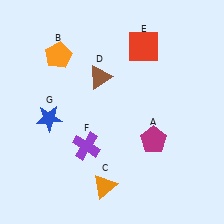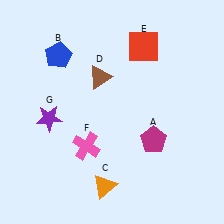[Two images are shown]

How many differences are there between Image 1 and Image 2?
There are 3 differences between the two images.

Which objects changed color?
B changed from orange to blue. F changed from purple to pink. G changed from blue to purple.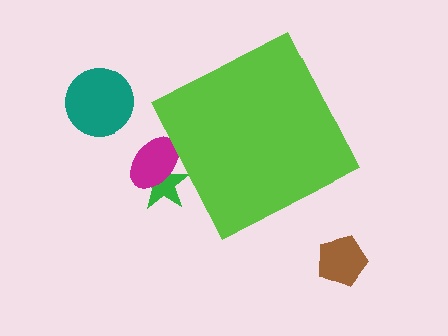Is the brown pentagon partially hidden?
No, the brown pentagon is fully visible.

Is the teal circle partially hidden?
No, the teal circle is fully visible.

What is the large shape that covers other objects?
A lime diamond.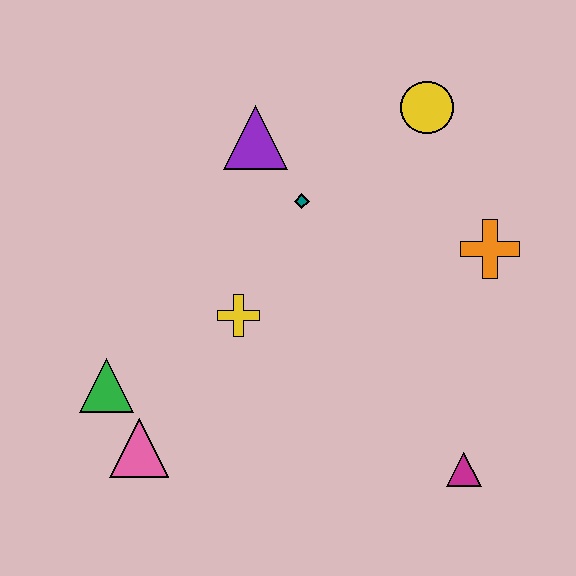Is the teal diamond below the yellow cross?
No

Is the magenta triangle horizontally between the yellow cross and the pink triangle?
No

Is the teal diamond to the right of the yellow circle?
No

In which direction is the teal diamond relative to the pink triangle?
The teal diamond is above the pink triangle.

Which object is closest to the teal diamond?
The purple triangle is closest to the teal diamond.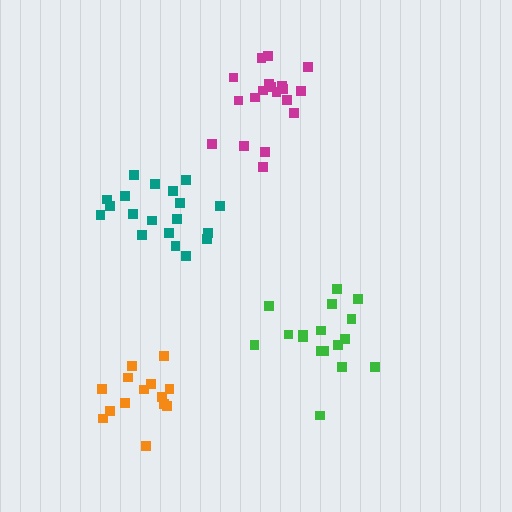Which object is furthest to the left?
The orange cluster is leftmost.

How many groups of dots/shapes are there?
There are 4 groups.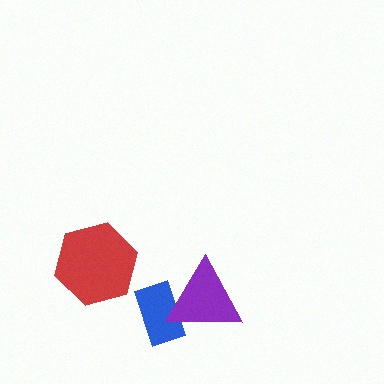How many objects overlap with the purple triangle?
1 object overlaps with the purple triangle.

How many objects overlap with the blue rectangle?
1 object overlaps with the blue rectangle.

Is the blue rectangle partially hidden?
Yes, it is partially covered by another shape.